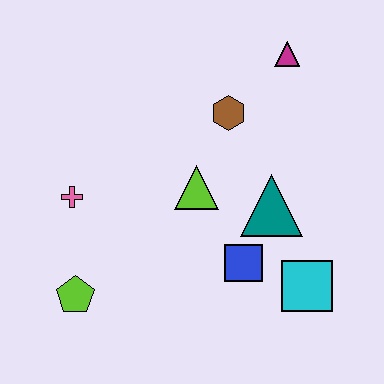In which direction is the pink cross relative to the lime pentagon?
The pink cross is above the lime pentagon.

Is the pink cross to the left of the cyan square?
Yes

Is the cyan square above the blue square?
No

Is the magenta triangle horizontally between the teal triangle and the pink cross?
No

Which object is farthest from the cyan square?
The pink cross is farthest from the cyan square.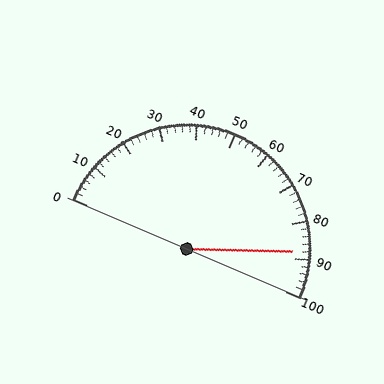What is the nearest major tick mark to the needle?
The nearest major tick mark is 90.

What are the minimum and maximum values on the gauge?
The gauge ranges from 0 to 100.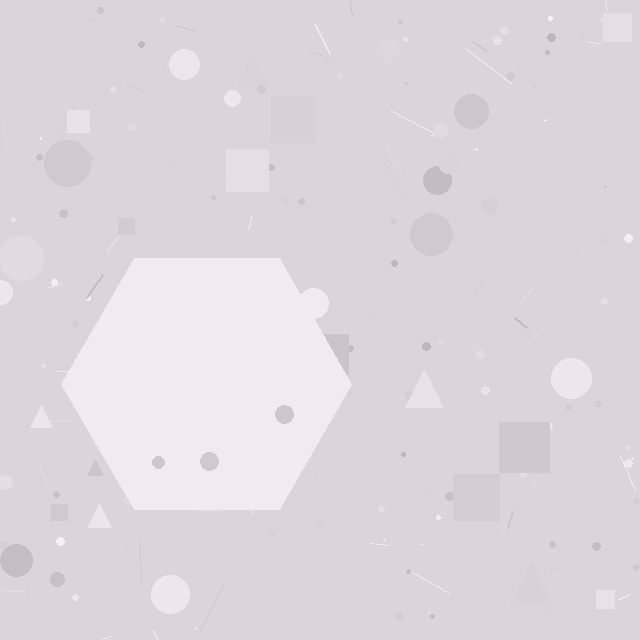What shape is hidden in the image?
A hexagon is hidden in the image.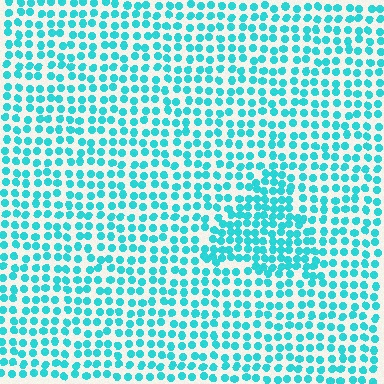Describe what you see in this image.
The image contains small cyan elements arranged at two different densities. A triangle-shaped region is visible where the elements are more densely packed than the surrounding area.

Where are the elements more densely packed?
The elements are more densely packed inside the triangle boundary.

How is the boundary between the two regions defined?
The boundary is defined by a change in element density (approximately 1.6x ratio). All elements are the same color, size, and shape.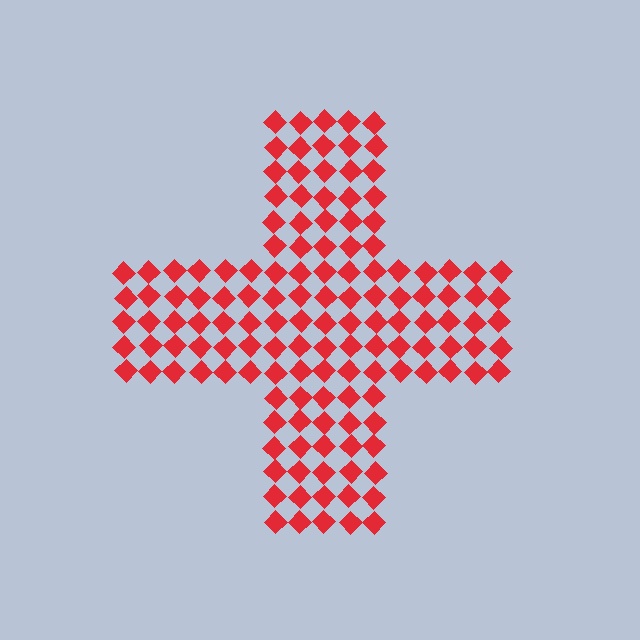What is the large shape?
The large shape is a cross.